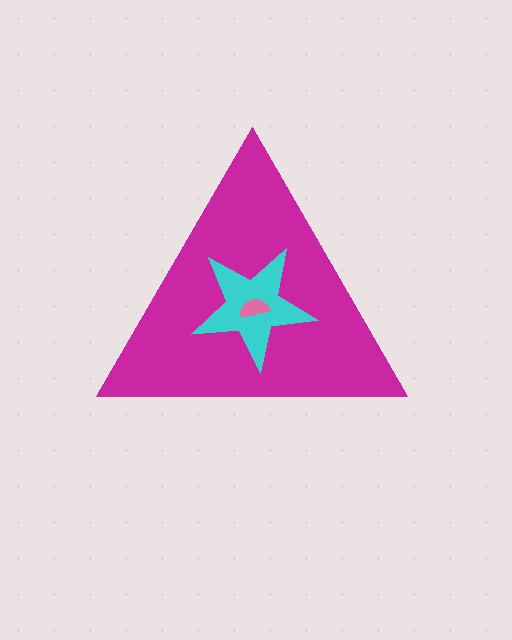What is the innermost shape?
The pink semicircle.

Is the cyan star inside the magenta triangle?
Yes.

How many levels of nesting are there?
3.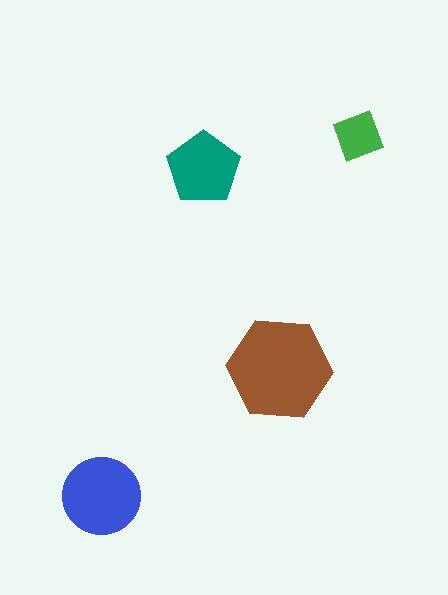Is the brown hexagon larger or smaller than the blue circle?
Larger.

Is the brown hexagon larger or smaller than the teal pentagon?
Larger.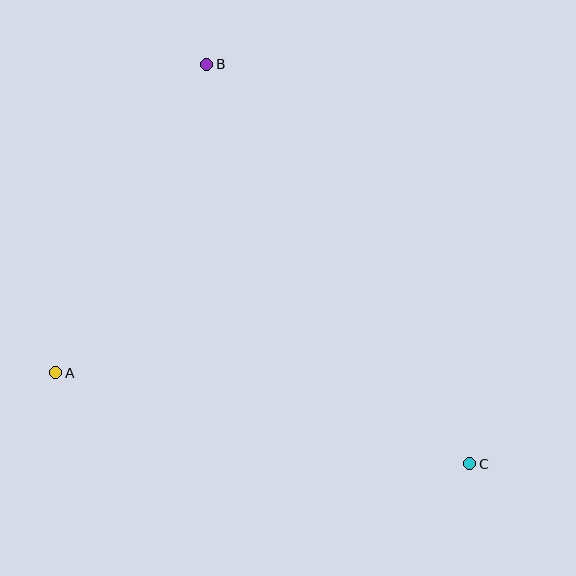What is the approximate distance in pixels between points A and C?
The distance between A and C is approximately 424 pixels.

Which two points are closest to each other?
Points A and B are closest to each other.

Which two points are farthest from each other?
Points B and C are farthest from each other.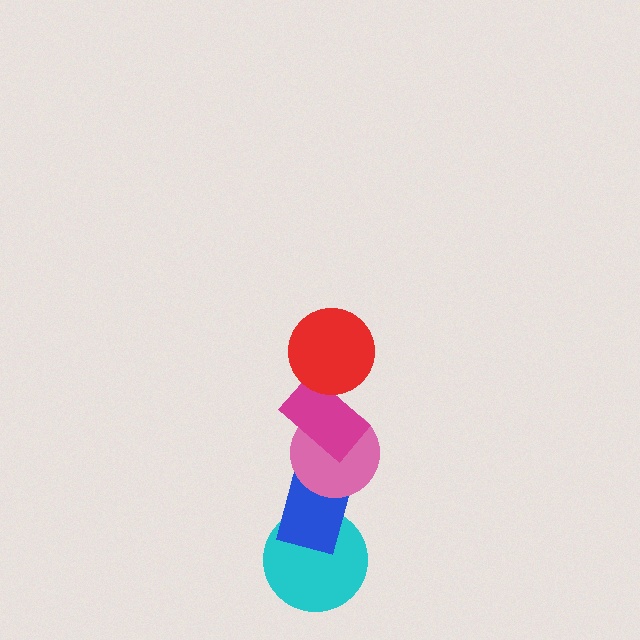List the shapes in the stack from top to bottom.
From top to bottom: the red circle, the magenta rectangle, the pink circle, the blue rectangle, the cyan circle.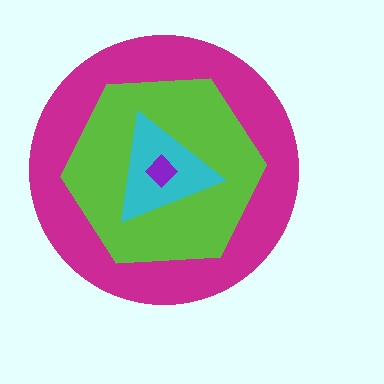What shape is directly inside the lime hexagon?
The cyan triangle.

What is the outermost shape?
The magenta circle.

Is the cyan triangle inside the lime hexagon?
Yes.